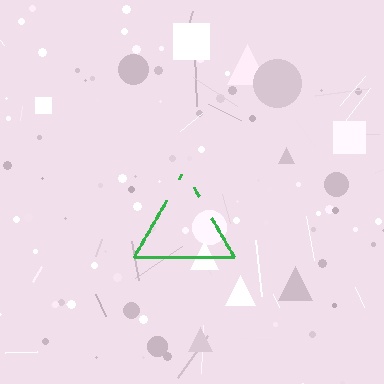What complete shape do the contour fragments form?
The contour fragments form a triangle.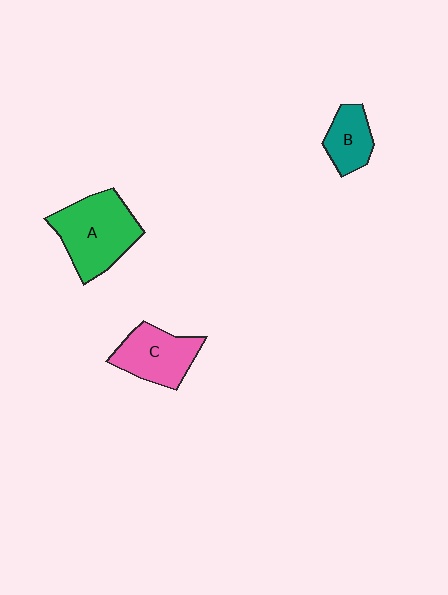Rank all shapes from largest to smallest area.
From largest to smallest: A (green), C (pink), B (teal).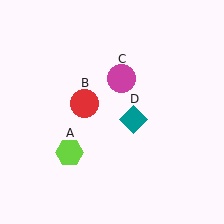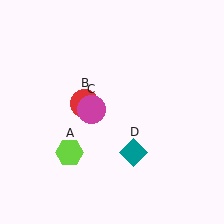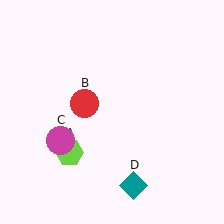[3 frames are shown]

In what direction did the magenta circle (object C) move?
The magenta circle (object C) moved down and to the left.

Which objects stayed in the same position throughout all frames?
Lime hexagon (object A) and red circle (object B) remained stationary.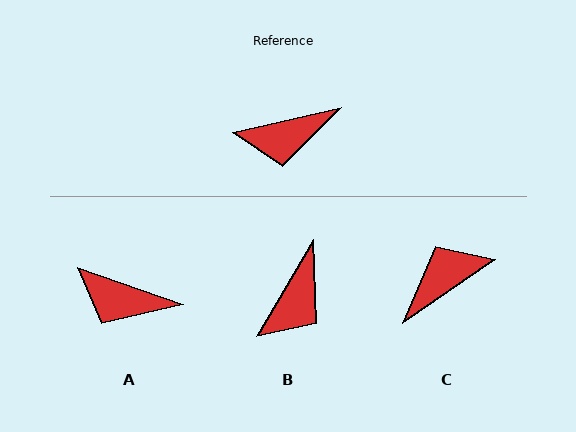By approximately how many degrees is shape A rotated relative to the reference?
Approximately 32 degrees clockwise.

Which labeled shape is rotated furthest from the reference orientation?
C, about 158 degrees away.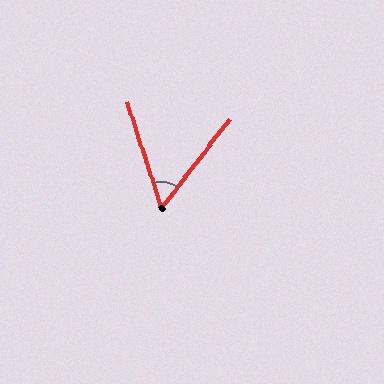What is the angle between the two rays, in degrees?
Approximately 55 degrees.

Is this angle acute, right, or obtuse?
It is acute.